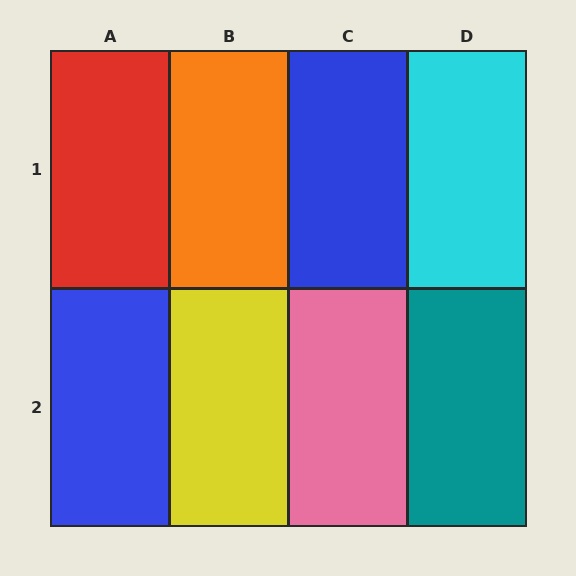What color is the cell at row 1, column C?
Blue.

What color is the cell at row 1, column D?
Cyan.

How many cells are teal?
1 cell is teal.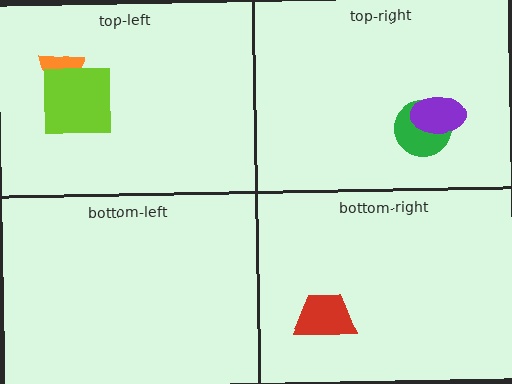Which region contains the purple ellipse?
The top-right region.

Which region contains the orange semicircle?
The top-left region.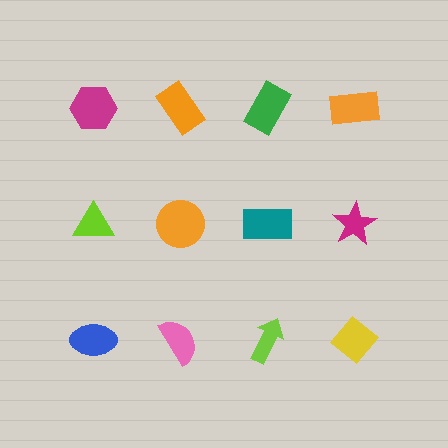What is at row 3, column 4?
A yellow diamond.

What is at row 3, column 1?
A blue ellipse.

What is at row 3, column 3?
A lime arrow.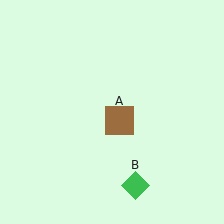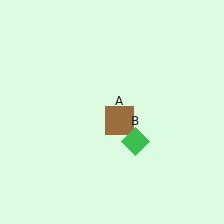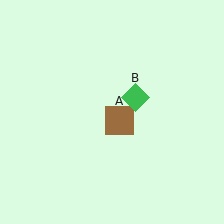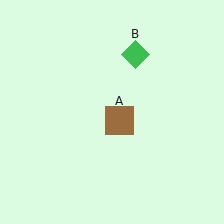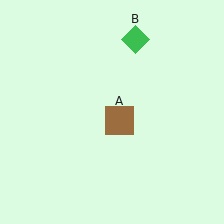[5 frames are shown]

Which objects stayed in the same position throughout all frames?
Brown square (object A) remained stationary.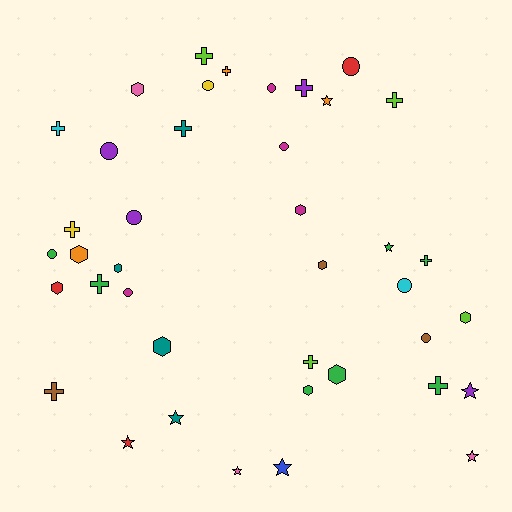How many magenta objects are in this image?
There are 4 magenta objects.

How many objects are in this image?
There are 40 objects.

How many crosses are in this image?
There are 12 crosses.